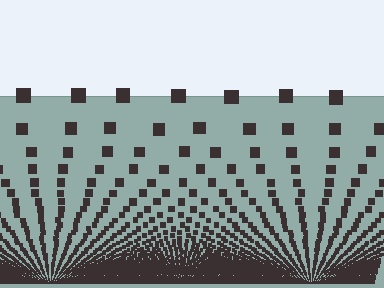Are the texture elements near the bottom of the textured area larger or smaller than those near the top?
Smaller. The gradient is inverted — elements near the bottom are smaller and denser.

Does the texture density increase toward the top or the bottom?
Density increases toward the bottom.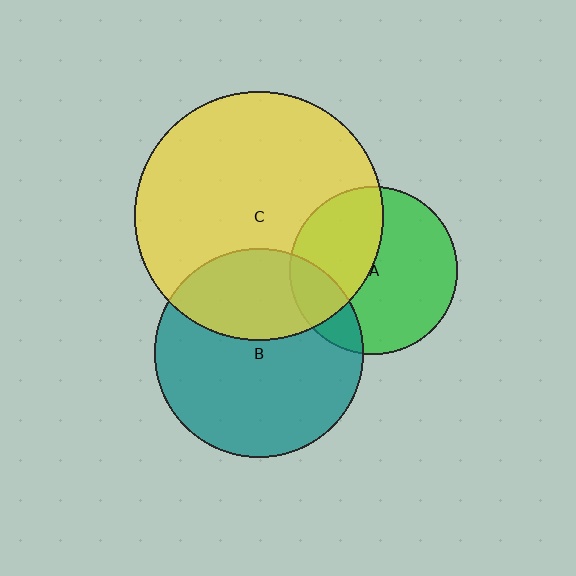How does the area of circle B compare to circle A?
Approximately 1.5 times.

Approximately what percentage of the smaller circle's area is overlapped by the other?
Approximately 35%.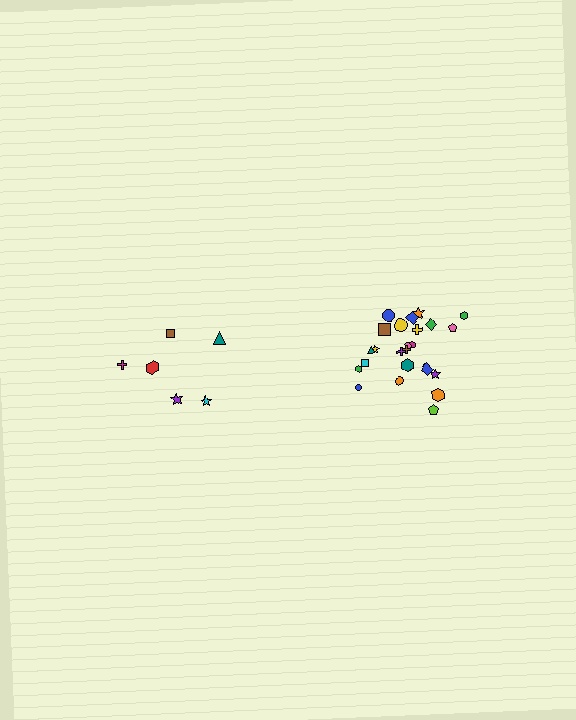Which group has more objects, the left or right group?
The right group.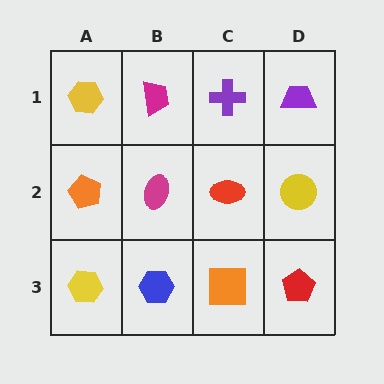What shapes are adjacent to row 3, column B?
A magenta ellipse (row 2, column B), a yellow hexagon (row 3, column A), an orange square (row 3, column C).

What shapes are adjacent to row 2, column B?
A magenta trapezoid (row 1, column B), a blue hexagon (row 3, column B), an orange pentagon (row 2, column A), a red ellipse (row 2, column C).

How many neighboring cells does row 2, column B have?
4.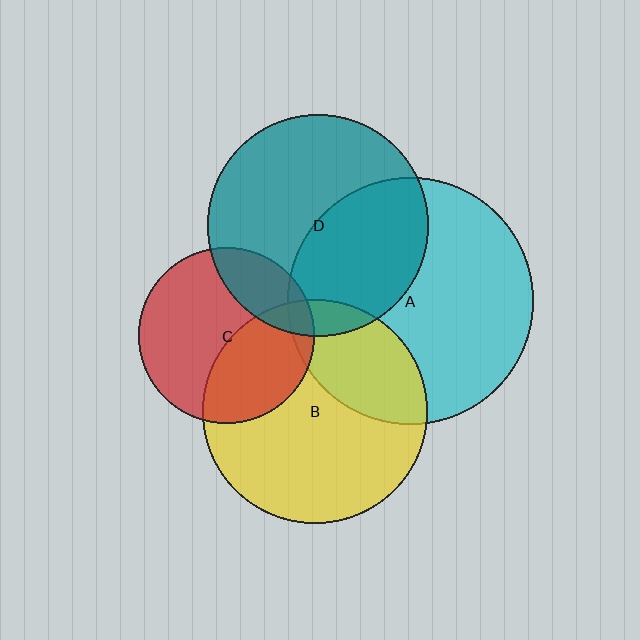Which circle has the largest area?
Circle A (cyan).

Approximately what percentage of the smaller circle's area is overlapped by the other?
Approximately 40%.